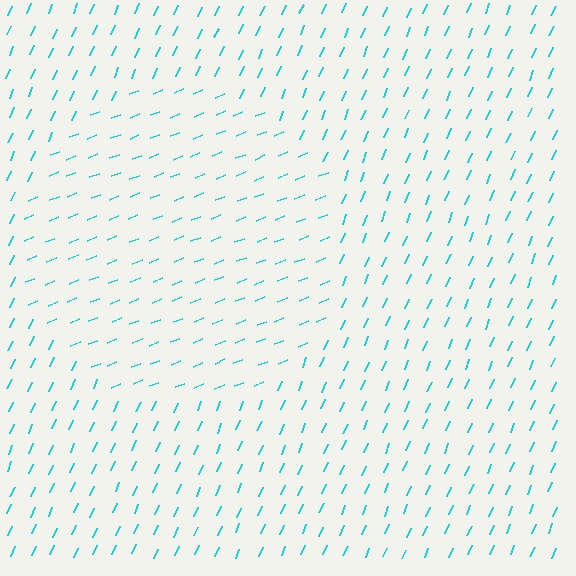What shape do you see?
I see a circle.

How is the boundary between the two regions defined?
The boundary is defined purely by a change in line orientation (approximately 45 degrees difference). All lines are the same color and thickness.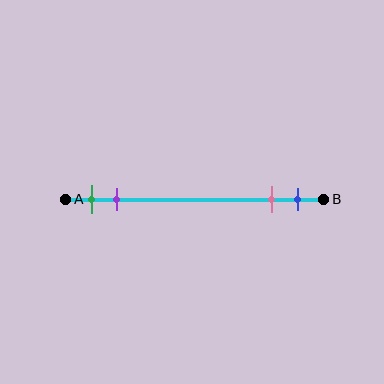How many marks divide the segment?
There are 4 marks dividing the segment.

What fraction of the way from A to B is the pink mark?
The pink mark is approximately 80% (0.8) of the way from A to B.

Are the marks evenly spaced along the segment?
No, the marks are not evenly spaced.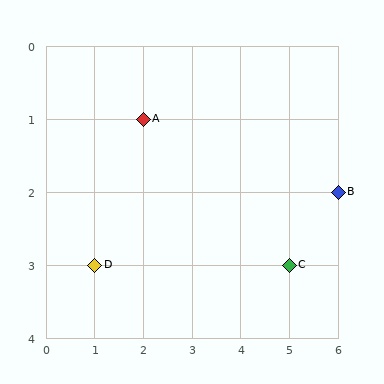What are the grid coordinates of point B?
Point B is at grid coordinates (6, 2).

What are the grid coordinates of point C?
Point C is at grid coordinates (5, 3).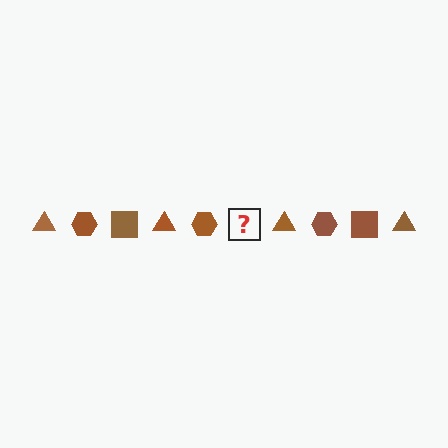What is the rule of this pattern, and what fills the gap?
The rule is that the pattern cycles through triangle, hexagon, square shapes in brown. The gap should be filled with a brown square.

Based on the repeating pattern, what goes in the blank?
The blank should be a brown square.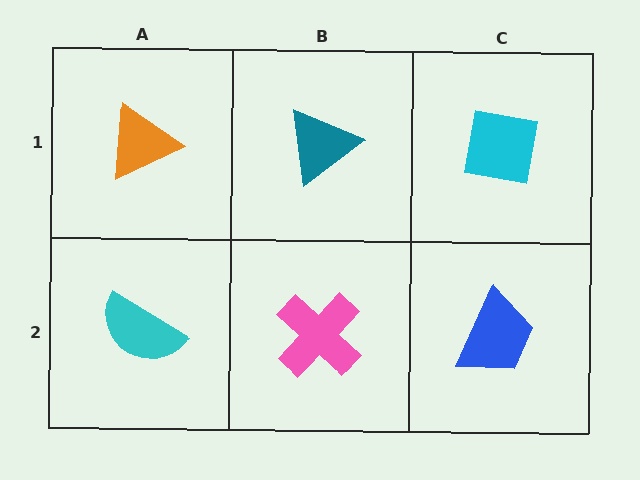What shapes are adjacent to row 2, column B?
A teal triangle (row 1, column B), a cyan semicircle (row 2, column A), a blue trapezoid (row 2, column C).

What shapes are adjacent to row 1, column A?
A cyan semicircle (row 2, column A), a teal triangle (row 1, column B).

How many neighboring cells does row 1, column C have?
2.